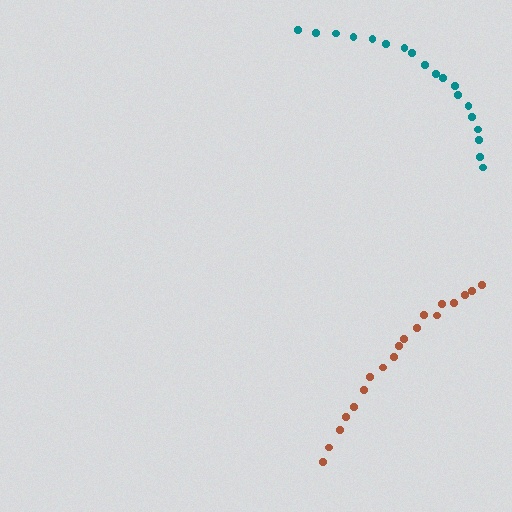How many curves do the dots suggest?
There are 2 distinct paths.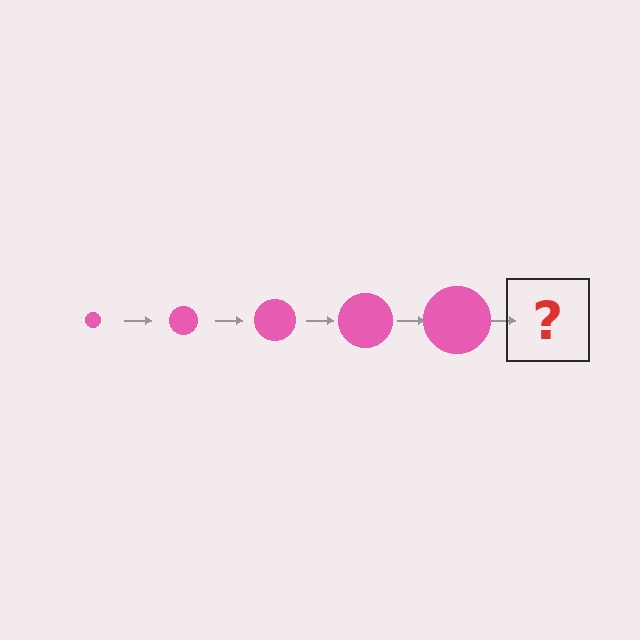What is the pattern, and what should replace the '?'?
The pattern is that the circle gets progressively larger each step. The '?' should be a pink circle, larger than the previous one.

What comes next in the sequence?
The next element should be a pink circle, larger than the previous one.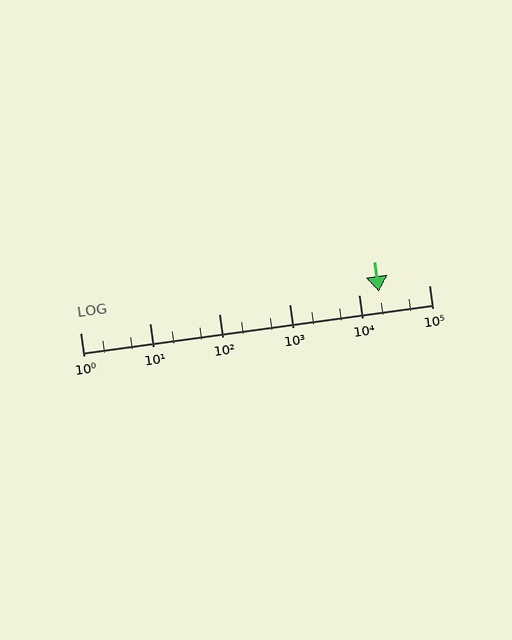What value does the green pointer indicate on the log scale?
The pointer indicates approximately 19000.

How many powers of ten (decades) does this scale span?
The scale spans 5 decades, from 1 to 100000.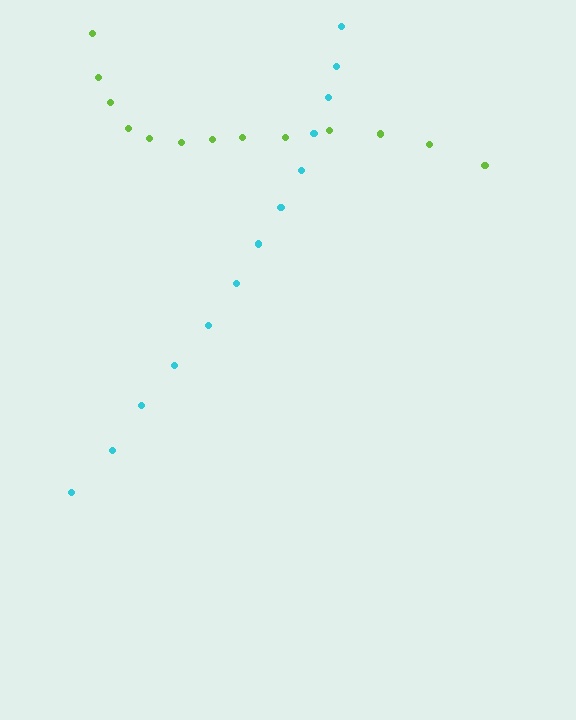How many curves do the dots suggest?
There are 2 distinct paths.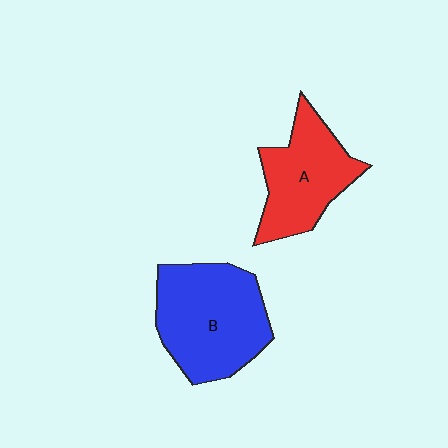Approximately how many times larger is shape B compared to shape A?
Approximately 1.3 times.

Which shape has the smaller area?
Shape A (red).